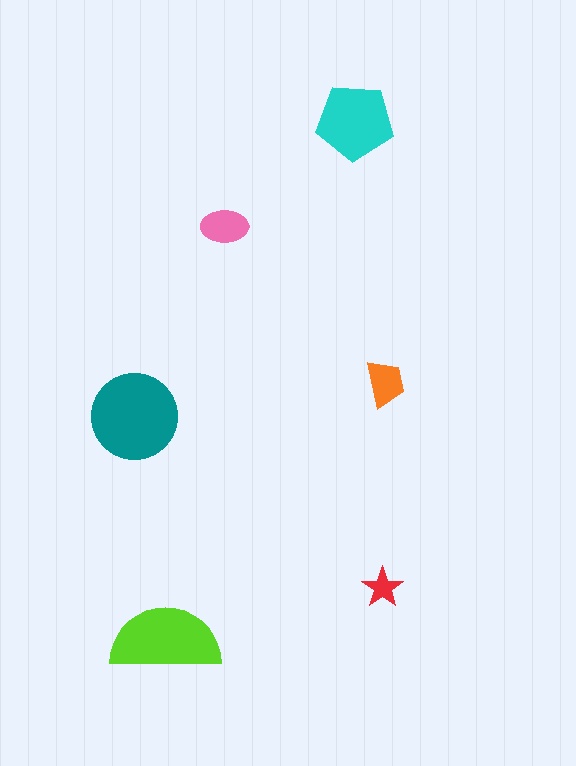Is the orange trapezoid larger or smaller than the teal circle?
Smaller.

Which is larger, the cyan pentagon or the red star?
The cyan pentagon.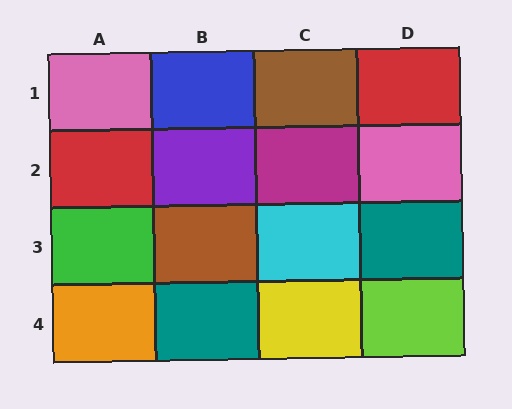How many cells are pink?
2 cells are pink.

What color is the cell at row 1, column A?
Pink.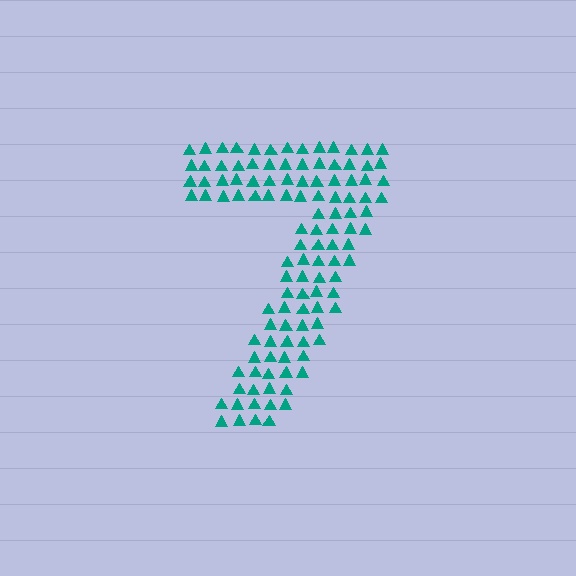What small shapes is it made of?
It is made of small triangles.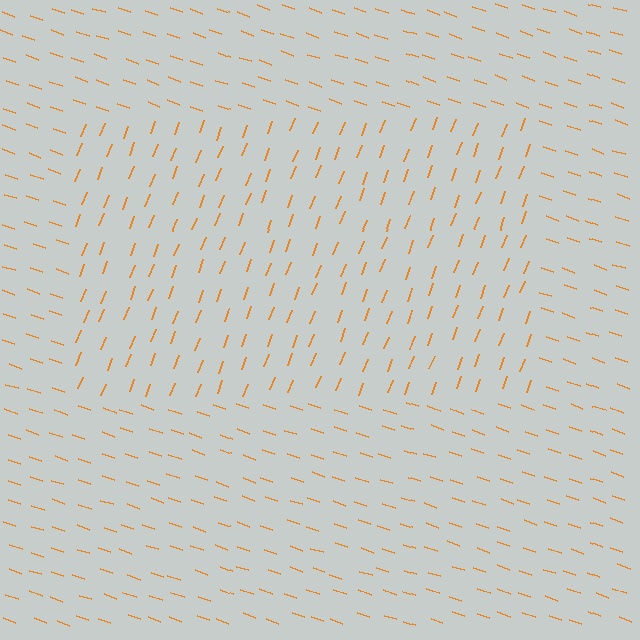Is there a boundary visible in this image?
Yes, there is a texture boundary formed by a change in line orientation.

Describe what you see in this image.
The image is filled with small orange line segments. A rectangle region in the image has lines oriented differently from the surrounding lines, creating a visible texture boundary.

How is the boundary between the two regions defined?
The boundary is defined purely by a change in line orientation (approximately 89 degrees difference). All lines are the same color and thickness.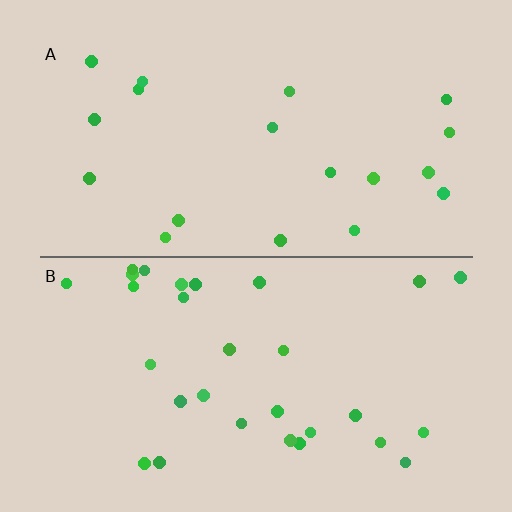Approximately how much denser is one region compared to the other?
Approximately 1.6× — region B over region A.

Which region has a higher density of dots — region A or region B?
B (the bottom).